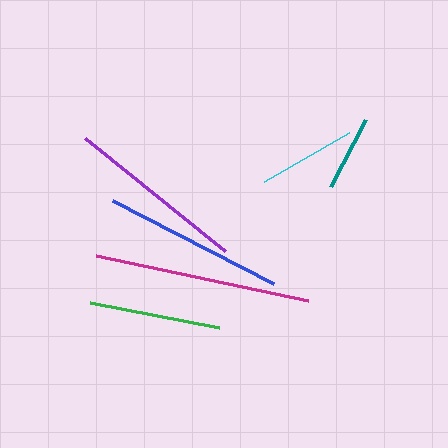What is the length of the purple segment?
The purple segment is approximately 180 pixels long.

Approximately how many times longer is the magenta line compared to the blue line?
The magenta line is approximately 1.2 times the length of the blue line.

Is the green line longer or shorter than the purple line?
The purple line is longer than the green line.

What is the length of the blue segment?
The blue segment is approximately 182 pixels long.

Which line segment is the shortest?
The teal line is the shortest at approximately 76 pixels.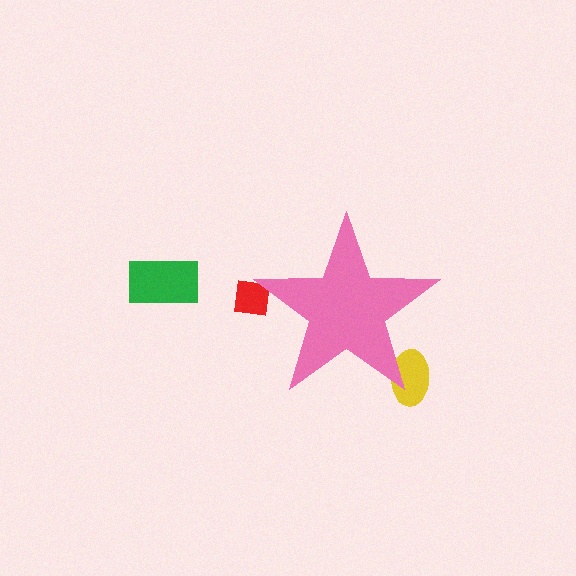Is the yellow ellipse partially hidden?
Yes, the yellow ellipse is partially hidden behind the pink star.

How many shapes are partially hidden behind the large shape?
2 shapes are partially hidden.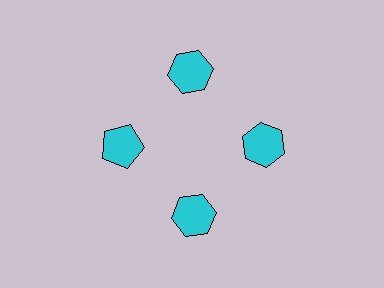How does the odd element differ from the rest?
It has a different shape: pentagon instead of hexagon.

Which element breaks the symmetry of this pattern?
The cyan pentagon at roughly the 9 o'clock position breaks the symmetry. All other shapes are cyan hexagons.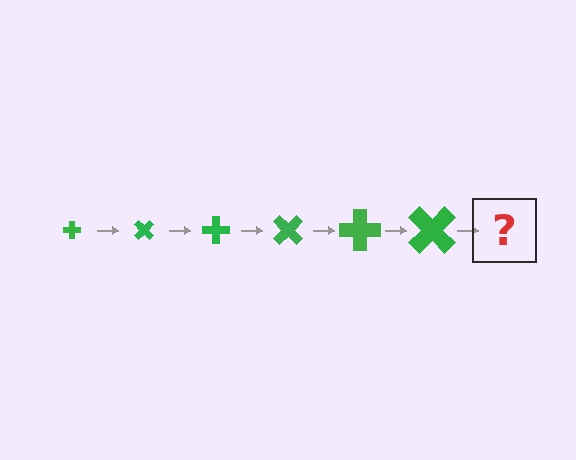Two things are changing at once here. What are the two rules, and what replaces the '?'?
The two rules are that the cross grows larger each step and it rotates 45 degrees each step. The '?' should be a cross, larger than the previous one and rotated 270 degrees from the start.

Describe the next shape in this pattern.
It should be a cross, larger than the previous one and rotated 270 degrees from the start.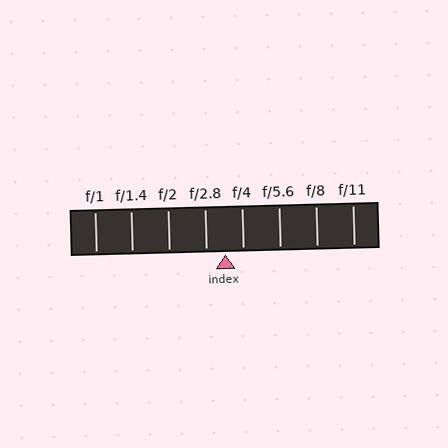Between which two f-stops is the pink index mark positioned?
The index mark is between f/2.8 and f/4.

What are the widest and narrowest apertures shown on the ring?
The widest aperture shown is f/1 and the narrowest is f/11.